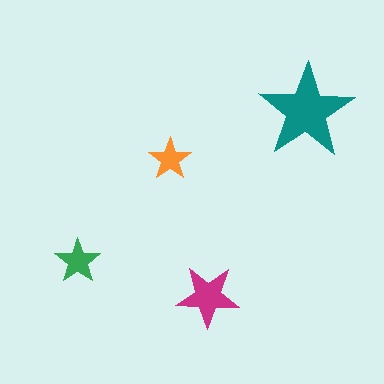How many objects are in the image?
There are 4 objects in the image.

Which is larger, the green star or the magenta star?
The magenta one.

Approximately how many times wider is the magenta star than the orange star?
About 1.5 times wider.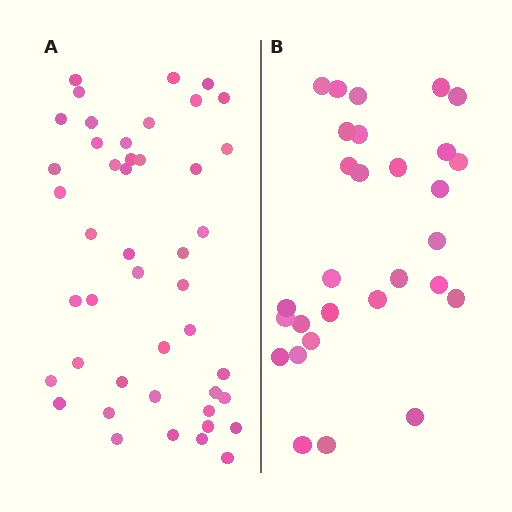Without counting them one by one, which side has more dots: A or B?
Region A (the left region) has more dots.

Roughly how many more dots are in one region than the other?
Region A has approximately 15 more dots than region B.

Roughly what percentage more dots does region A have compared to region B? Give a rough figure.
About 55% more.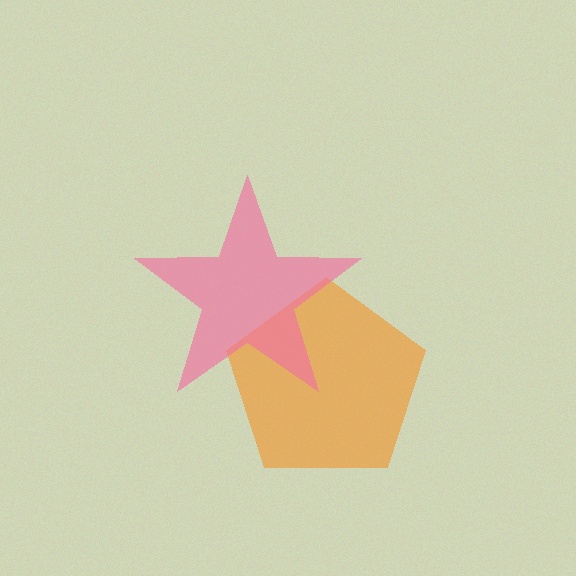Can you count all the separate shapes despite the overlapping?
Yes, there are 2 separate shapes.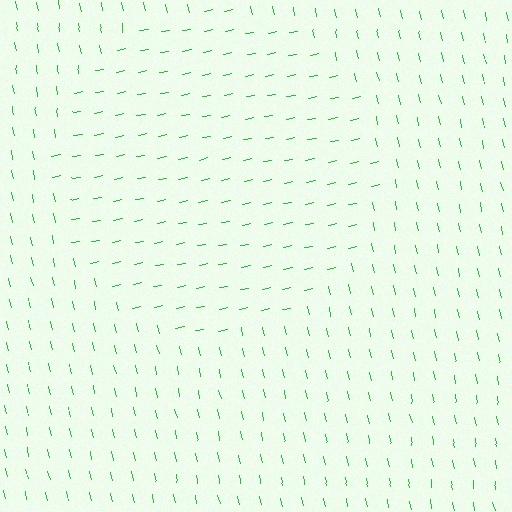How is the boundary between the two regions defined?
The boundary is defined purely by a change in line orientation (approximately 89 degrees difference). All lines are the same color and thickness.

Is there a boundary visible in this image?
Yes, there is a texture boundary formed by a change in line orientation.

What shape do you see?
I see a circle.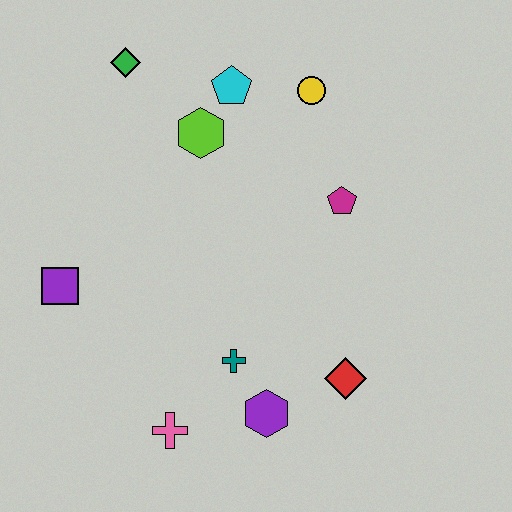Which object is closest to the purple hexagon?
The teal cross is closest to the purple hexagon.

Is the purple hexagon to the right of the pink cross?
Yes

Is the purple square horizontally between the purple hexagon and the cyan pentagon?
No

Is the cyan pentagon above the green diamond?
No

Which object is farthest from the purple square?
The yellow circle is farthest from the purple square.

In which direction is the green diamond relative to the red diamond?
The green diamond is above the red diamond.